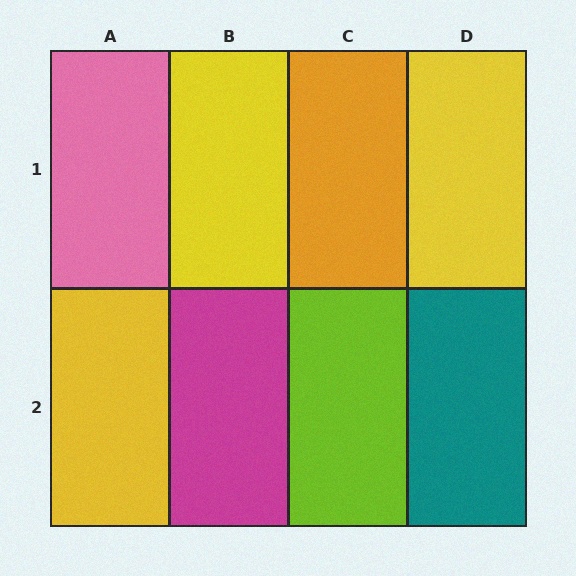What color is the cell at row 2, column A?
Yellow.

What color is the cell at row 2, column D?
Teal.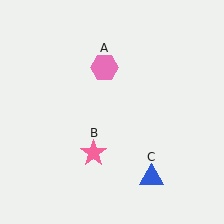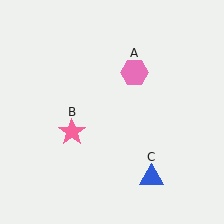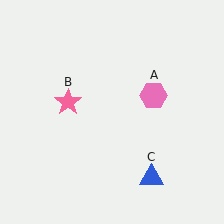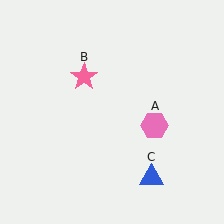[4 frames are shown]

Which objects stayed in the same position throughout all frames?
Blue triangle (object C) remained stationary.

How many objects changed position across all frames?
2 objects changed position: pink hexagon (object A), pink star (object B).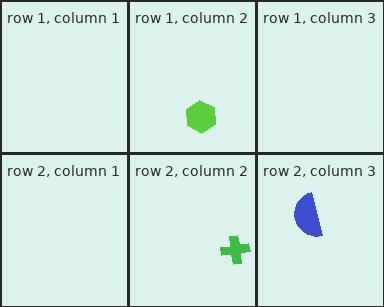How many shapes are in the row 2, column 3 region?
1.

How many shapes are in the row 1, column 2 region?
1.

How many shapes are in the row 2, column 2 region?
1.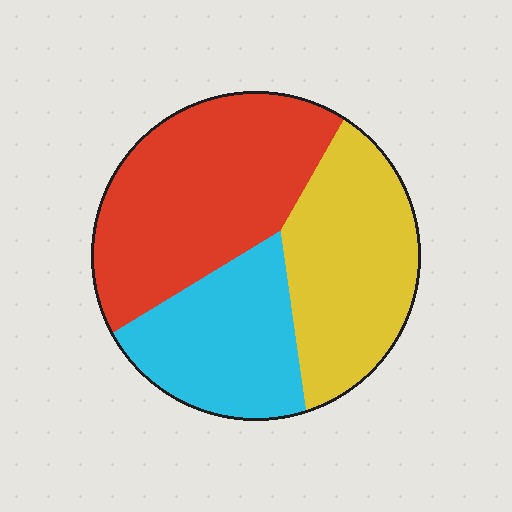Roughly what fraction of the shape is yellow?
Yellow covers around 30% of the shape.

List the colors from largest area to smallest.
From largest to smallest: red, yellow, cyan.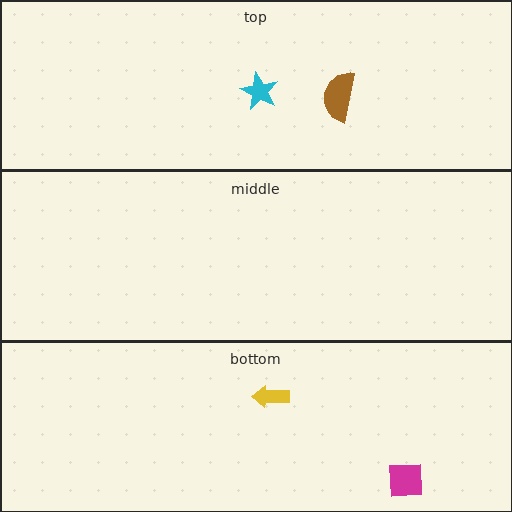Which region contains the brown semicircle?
The top region.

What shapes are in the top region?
The cyan star, the brown semicircle.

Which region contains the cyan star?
The top region.